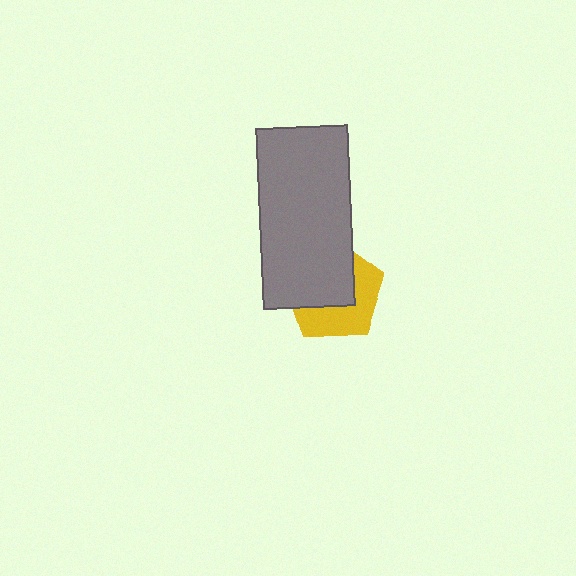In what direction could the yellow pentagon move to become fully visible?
The yellow pentagon could move toward the lower-right. That would shift it out from behind the gray rectangle entirely.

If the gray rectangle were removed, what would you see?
You would see the complete yellow pentagon.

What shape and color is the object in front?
The object in front is a gray rectangle.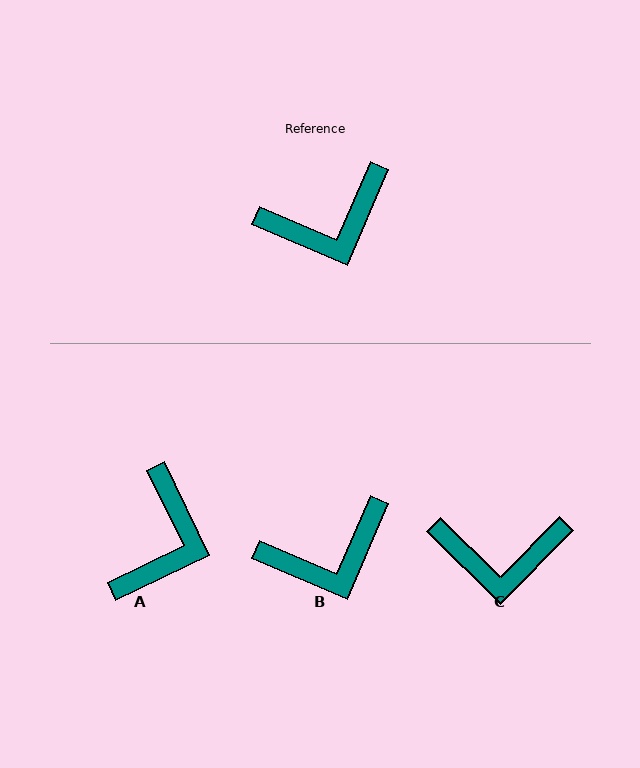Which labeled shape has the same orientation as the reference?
B.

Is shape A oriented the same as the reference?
No, it is off by about 49 degrees.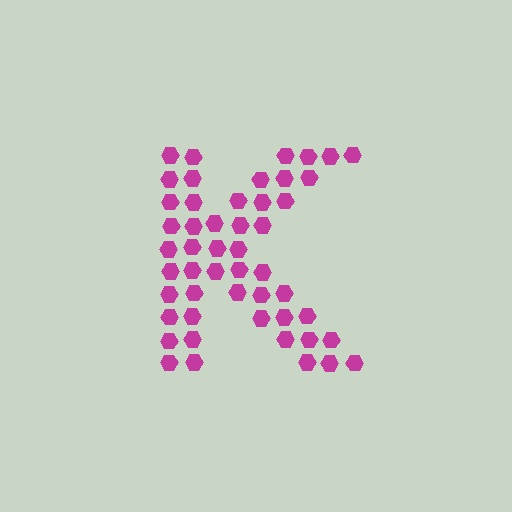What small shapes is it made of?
It is made of small hexagons.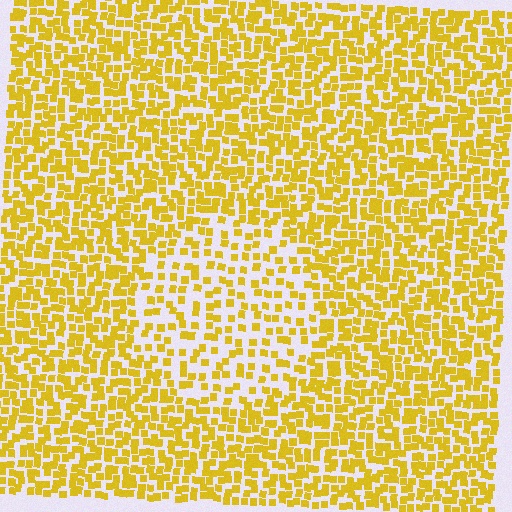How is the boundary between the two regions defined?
The boundary is defined by a change in element density (approximately 1.9x ratio). All elements are the same color, size, and shape.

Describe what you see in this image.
The image contains small yellow elements arranged at two different densities. A circle-shaped region is visible where the elements are less densely packed than the surrounding area.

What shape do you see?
I see a circle.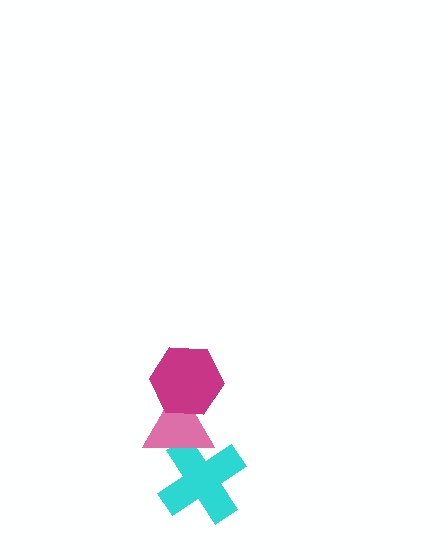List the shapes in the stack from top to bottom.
From top to bottom: the magenta hexagon, the pink triangle, the cyan cross.